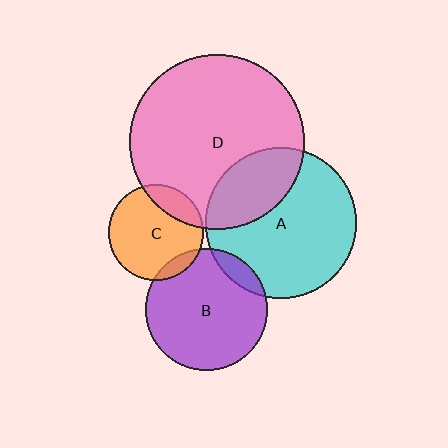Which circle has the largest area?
Circle D (pink).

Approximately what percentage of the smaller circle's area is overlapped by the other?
Approximately 10%.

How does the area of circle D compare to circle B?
Approximately 2.1 times.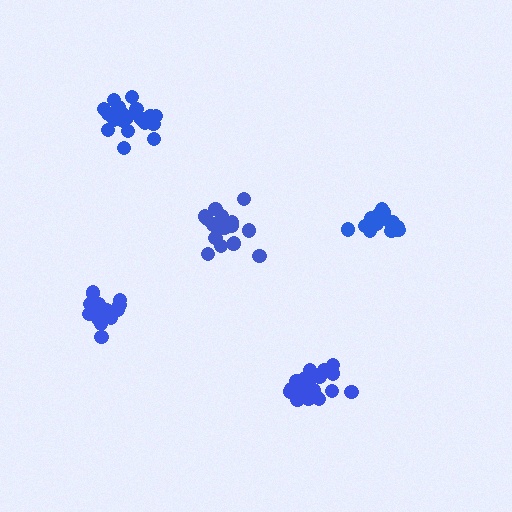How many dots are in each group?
Group 1: 19 dots, Group 2: 18 dots, Group 3: 21 dots, Group 4: 21 dots, Group 5: 20 dots (99 total).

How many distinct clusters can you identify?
There are 5 distinct clusters.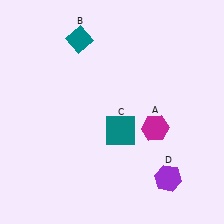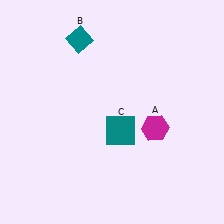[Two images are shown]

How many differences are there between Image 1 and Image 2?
There is 1 difference between the two images.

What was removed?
The purple hexagon (D) was removed in Image 2.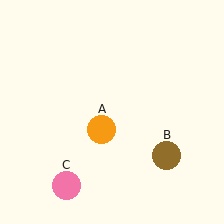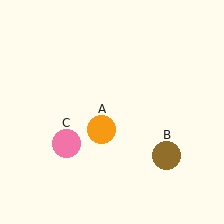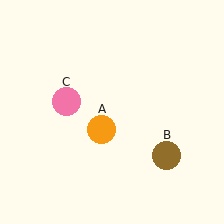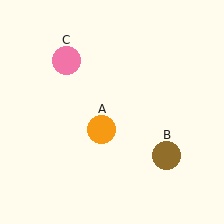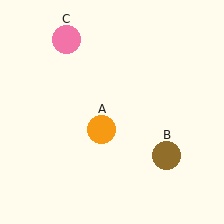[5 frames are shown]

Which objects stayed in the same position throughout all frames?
Orange circle (object A) and brown circle (object B) remained stationary.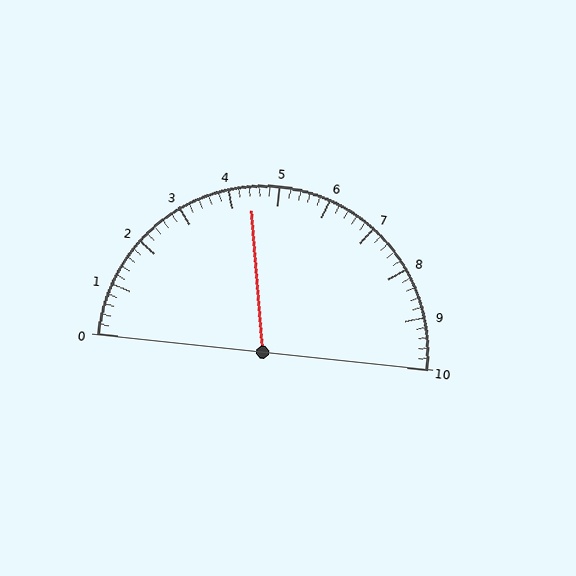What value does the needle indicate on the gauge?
The needle indicates approximately 4.4.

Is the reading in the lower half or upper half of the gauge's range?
The reading is in the lower half of the range (0 to 10).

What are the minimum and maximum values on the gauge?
The gauge ranges from 0 to 10.